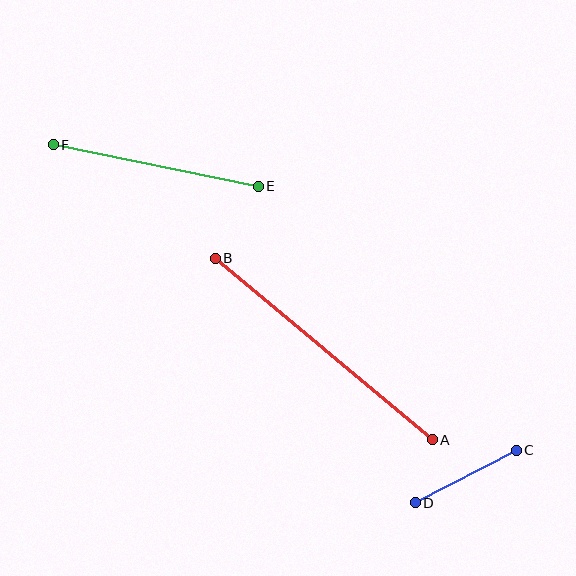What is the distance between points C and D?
The distance is approximately 114 pixels.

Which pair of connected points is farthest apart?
Points A and B are farthest apart.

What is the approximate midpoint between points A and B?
The midpoint is at approximately (324, 349) pixels.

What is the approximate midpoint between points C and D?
The midpoint is at approximately (466, 477) pixels.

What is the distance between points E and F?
The distance is approximately 209 pixels.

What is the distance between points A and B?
The distance is approximately 283 pixels.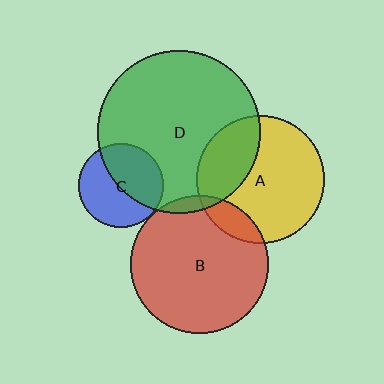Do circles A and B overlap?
Yes.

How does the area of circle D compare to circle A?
Approximately 1.6 times.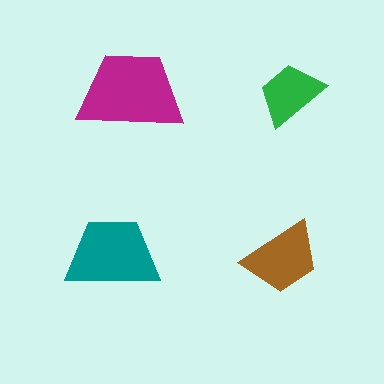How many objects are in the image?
There are 4 objects in the image.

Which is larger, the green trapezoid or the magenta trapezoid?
The magenta one.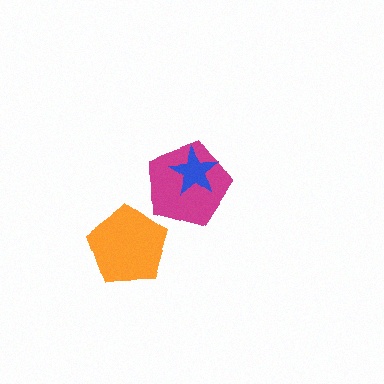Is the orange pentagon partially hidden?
No, no other shape covers it.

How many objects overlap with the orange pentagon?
0 objects overlap with the orange pentagon.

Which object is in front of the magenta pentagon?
The blue star is in front of the magenta pentagon.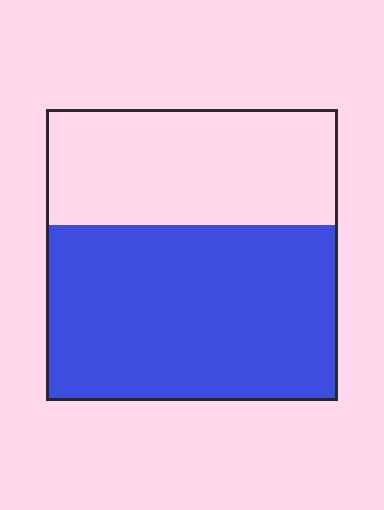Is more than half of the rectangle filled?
Yes.